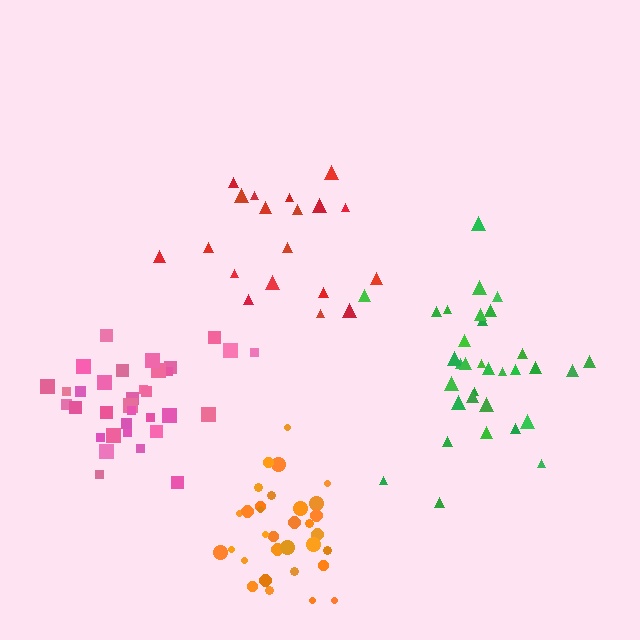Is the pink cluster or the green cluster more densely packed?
Pink.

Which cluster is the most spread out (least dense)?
Red.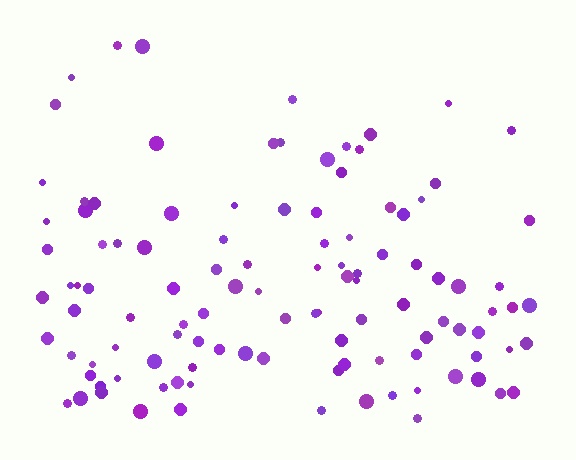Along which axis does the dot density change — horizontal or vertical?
Vertical.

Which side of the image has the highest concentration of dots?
The bottom.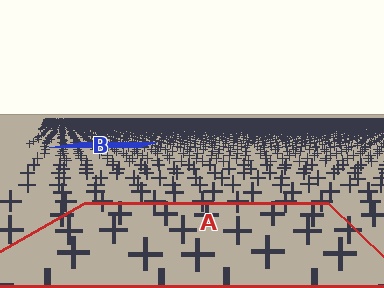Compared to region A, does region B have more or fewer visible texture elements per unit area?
Region B has more texture elements per unit area — they are packed more densely because it is farther away.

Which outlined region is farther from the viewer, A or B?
Region B is farther from the viewer — the texture elements inside it appear smaller and more densely packed.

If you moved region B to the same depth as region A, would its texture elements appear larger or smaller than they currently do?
They would appear larger. At a closer depth, the same texture elements are projected at a bigger on-screen size.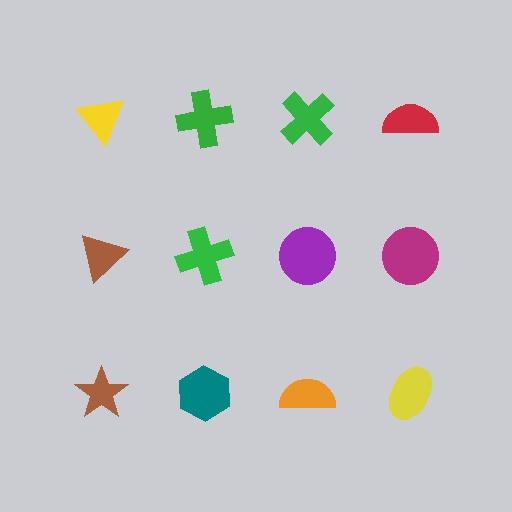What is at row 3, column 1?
A brown star.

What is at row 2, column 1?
A brown triangle.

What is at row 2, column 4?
A magenta circle.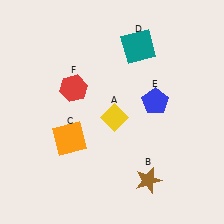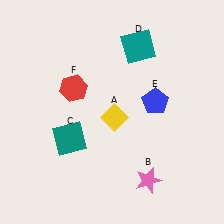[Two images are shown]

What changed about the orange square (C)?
In Image 1, C is orange. In Image 2, it changed to teal.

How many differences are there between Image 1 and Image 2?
There are 2 differences between the two images.